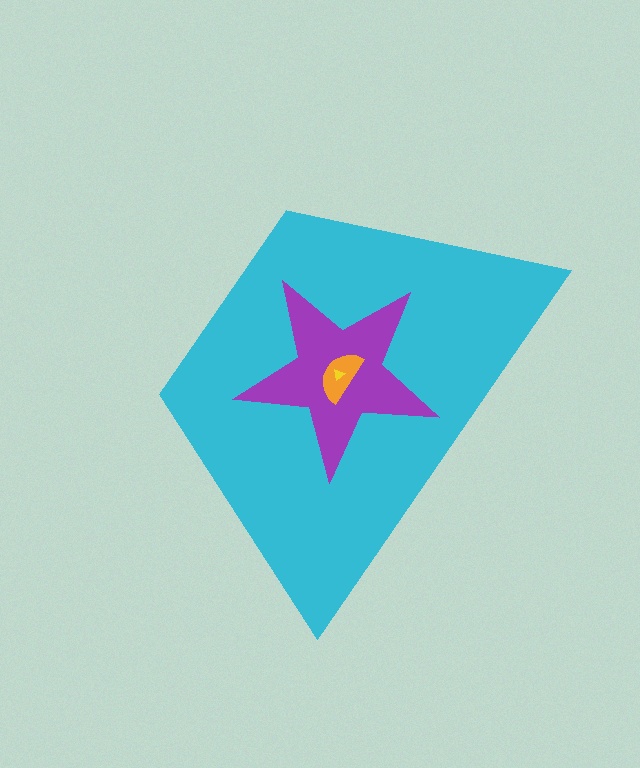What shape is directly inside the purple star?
The orange semicircle.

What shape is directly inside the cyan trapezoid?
The purple star.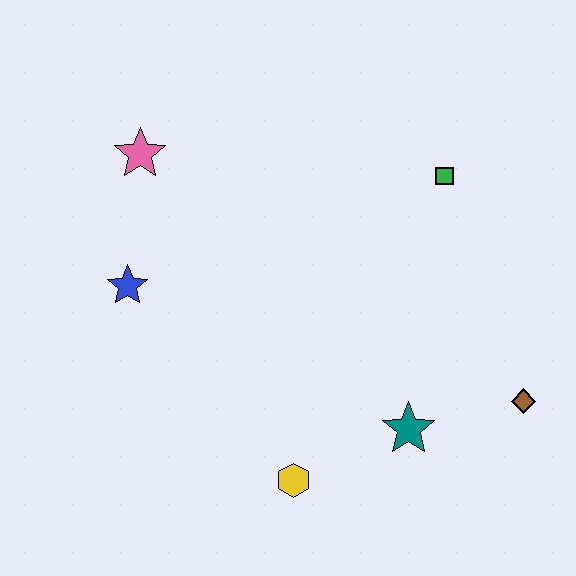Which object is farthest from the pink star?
The brown diamond is farthest from the pink star.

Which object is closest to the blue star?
The pink star is closest to the blue star.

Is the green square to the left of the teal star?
No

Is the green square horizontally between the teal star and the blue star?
No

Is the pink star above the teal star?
Yes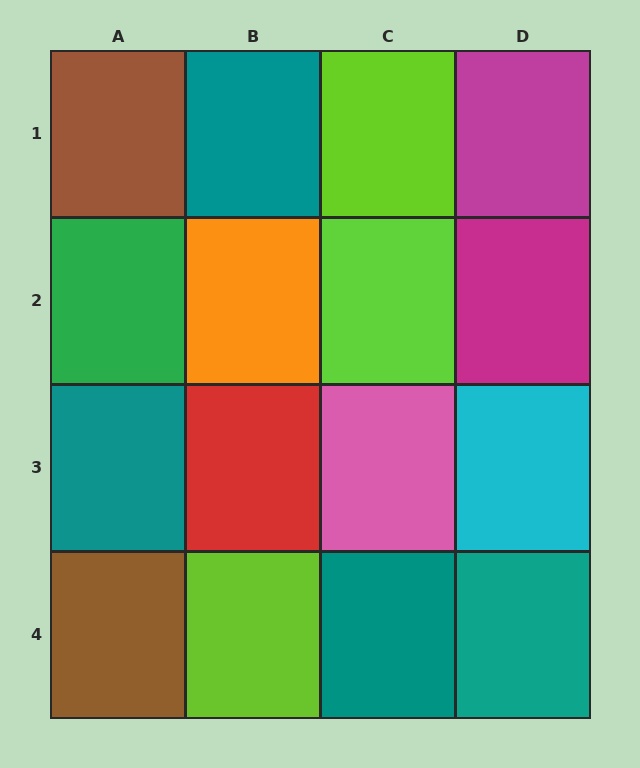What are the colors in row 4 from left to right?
Brown, lime, teal, teal.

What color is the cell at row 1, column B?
Teal.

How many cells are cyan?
1 cell is cyan.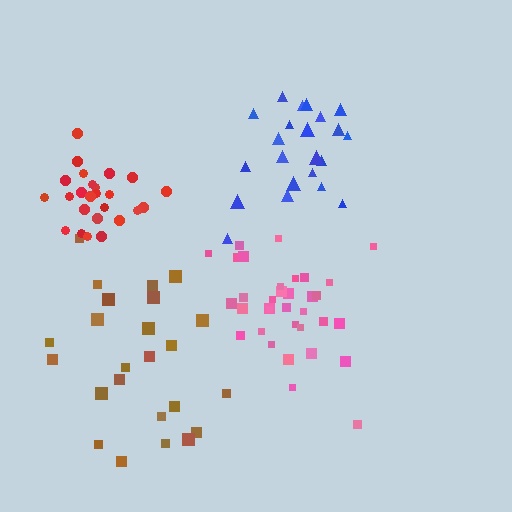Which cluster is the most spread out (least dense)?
Brown.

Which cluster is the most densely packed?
Pink.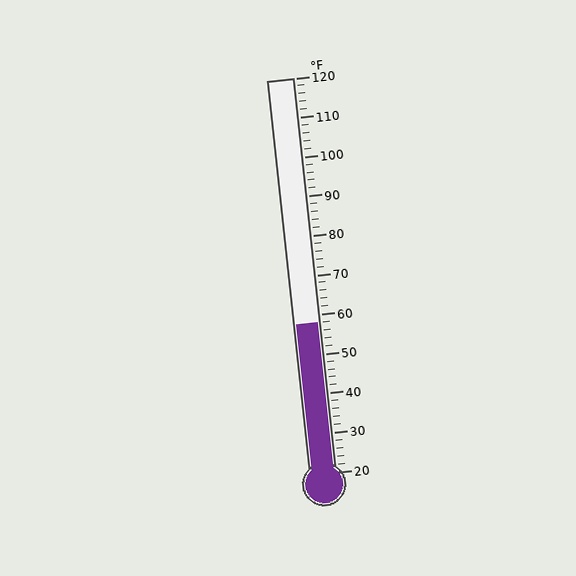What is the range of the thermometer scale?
The thermometer scale ranges from 20°F to 120°F.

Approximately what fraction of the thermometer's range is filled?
The thermometer is filled to approximately 40% of its range.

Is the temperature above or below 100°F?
The temperature is below 100°F.